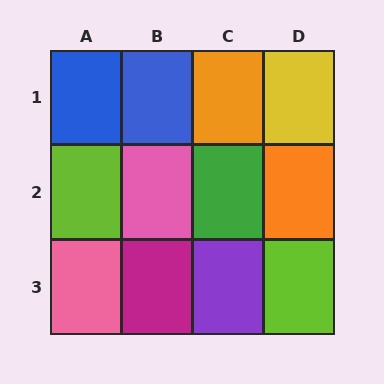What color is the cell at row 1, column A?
Blue.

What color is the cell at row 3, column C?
Purple.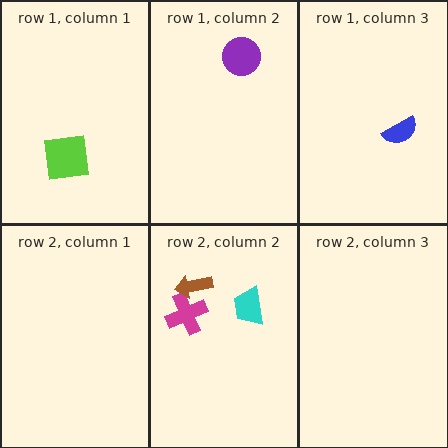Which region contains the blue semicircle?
The row 1, column 3 region.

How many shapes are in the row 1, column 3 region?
1.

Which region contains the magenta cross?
The row 2, column 2 region.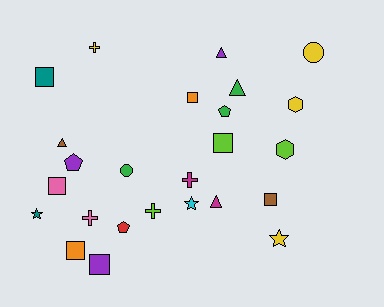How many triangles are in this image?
There are 4 triangles.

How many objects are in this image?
There are 25 objects.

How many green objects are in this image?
There are 3 green objects.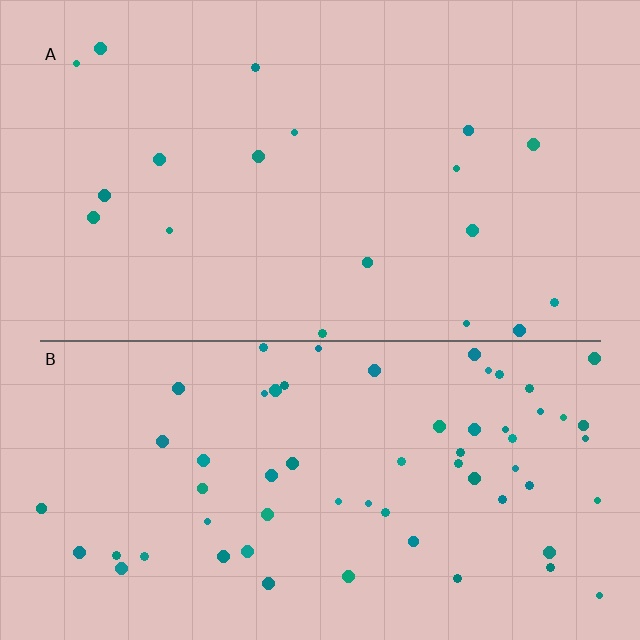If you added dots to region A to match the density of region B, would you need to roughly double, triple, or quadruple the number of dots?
Approximately triple.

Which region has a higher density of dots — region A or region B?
B (the bottom).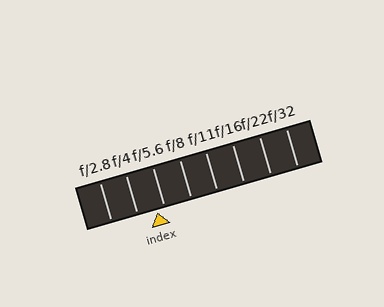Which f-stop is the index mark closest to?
The index mark is closest to f/5.6.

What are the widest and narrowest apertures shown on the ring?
The widest aperture shown is f/2.8 and the narrowest is f/32.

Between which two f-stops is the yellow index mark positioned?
The index mark is between f/4 and f/5.6.